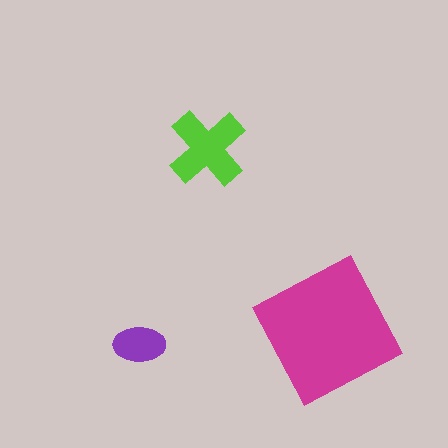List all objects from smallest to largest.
The purple ellipse, the lime cross, the magenta square.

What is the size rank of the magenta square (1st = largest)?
1st.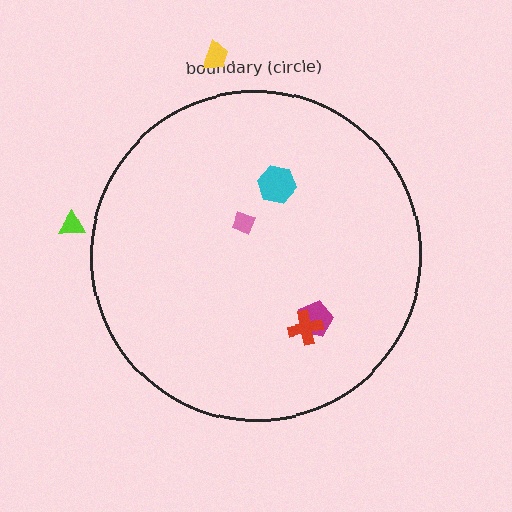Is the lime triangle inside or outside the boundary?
Outside.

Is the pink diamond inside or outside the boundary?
Inside.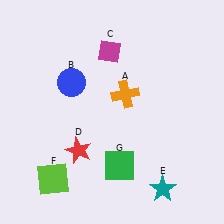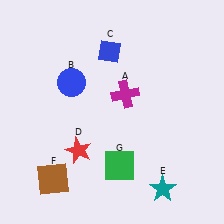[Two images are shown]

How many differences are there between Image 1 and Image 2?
There are 3 differences between the two images.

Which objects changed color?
A changed from orange to magenta. C changed from magenta to blue. F changed from lime to brown.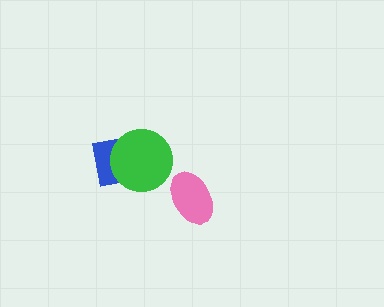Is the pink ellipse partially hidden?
No, no other shape covers it.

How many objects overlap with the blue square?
1 object overlaps with the blue square.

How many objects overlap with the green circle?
1 object overlaps with the green circle.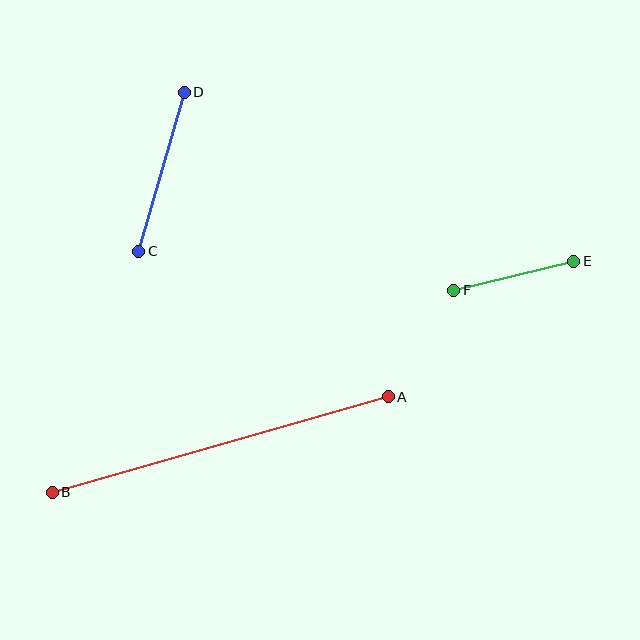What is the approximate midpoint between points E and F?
The midpoint is at approximately (514, 276) pixels.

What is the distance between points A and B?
The distance is approximately 349 pixels.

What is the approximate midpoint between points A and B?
The midpoint is at approximately (220, 444) pixels.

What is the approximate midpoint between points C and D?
The midpoint is at approximately (161, 172) pixels.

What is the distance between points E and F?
The distance is approximately 124 pixels.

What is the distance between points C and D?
The distance is approximately 165 pixels.